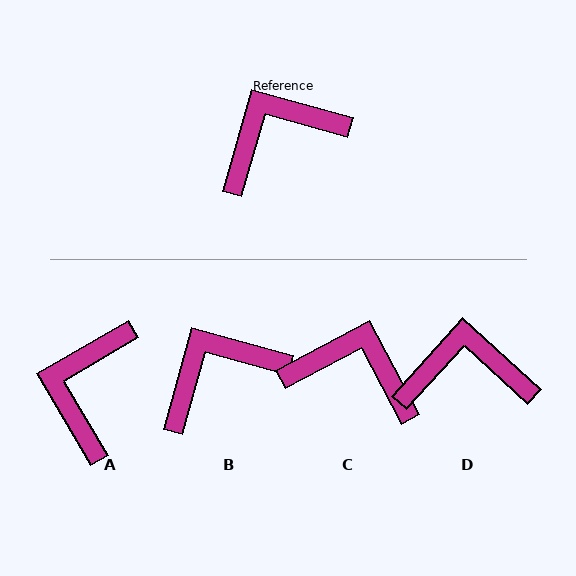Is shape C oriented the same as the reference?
No, it is off by about 46 degrees.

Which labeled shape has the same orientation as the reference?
B.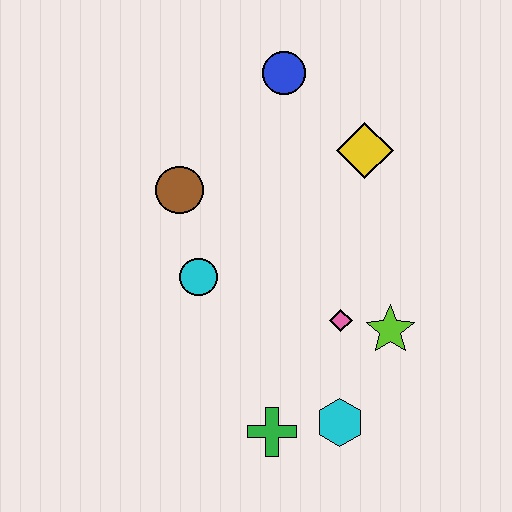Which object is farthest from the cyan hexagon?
The blue circle is farthest from the cyan hexagon.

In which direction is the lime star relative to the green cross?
The lime star is to the right of the green cross.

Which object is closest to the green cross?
The cyan hexagon is closest to the green cross.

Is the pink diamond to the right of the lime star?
No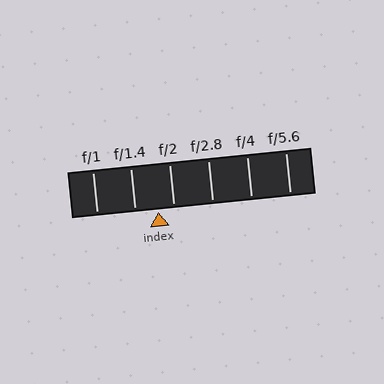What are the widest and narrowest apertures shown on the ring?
The widest aperture shown is f/1 and the narrowest is f/5.6.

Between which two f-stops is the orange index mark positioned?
The index mark is between f/1.4 and f/2.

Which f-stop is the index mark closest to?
The index mark is closest to f/2.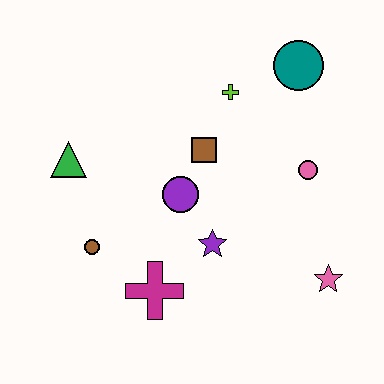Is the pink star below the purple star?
Yes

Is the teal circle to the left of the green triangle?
No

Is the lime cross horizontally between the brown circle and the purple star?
No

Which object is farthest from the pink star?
The green triangle is farthest from the pink star.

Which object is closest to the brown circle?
The magenta cross is closest to the brown circle.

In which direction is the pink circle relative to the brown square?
The pink circle is to the right of the brown square.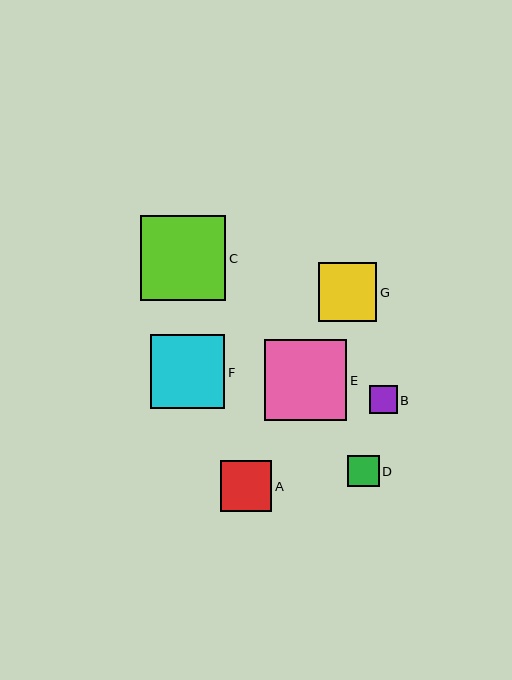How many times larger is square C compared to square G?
Square C is approximately 1.5 times the size of square G.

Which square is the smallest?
Square B is the smallest with a size of approximately 28 pixels.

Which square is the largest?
Square C is the largest with a size of approximately 85 pixels.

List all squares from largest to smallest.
From largest to smallest: C, E, F, G, A, D, B.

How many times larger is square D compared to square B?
Square D is approximately 1.1 times the size of square B.